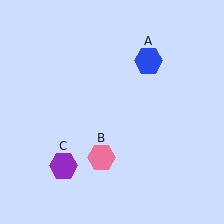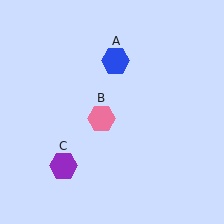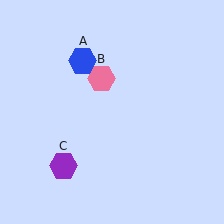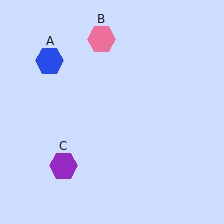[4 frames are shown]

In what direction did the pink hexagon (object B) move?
The pink hexagon (object B) moved up.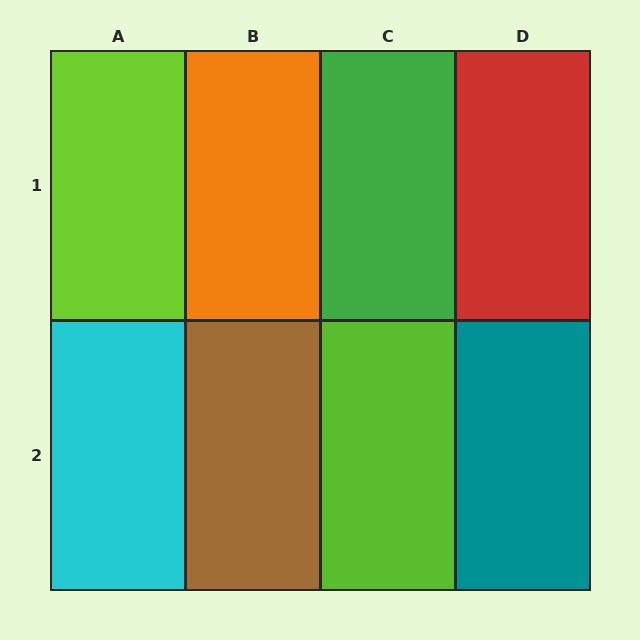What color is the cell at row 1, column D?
Red.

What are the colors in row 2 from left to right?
Cyan, brown, lime, teal.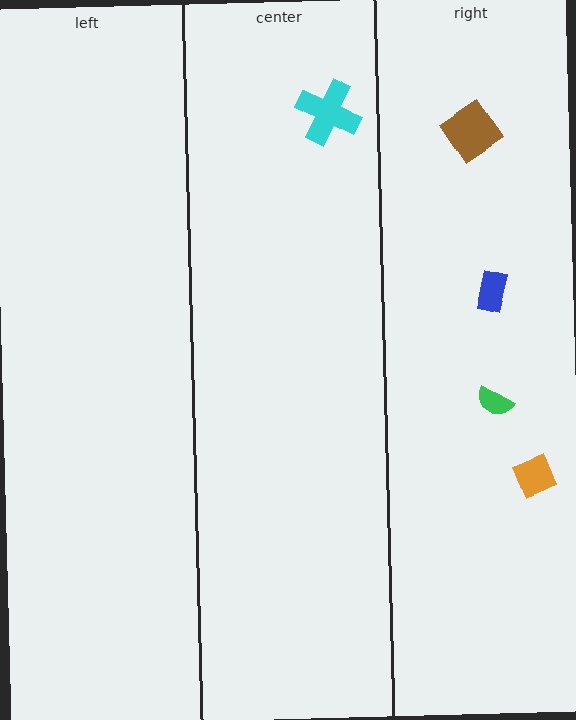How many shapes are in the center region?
1.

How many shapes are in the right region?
4.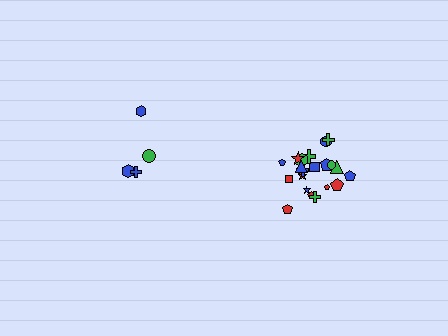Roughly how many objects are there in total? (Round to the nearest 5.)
Roughly 25 objects in total.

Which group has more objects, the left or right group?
The right group.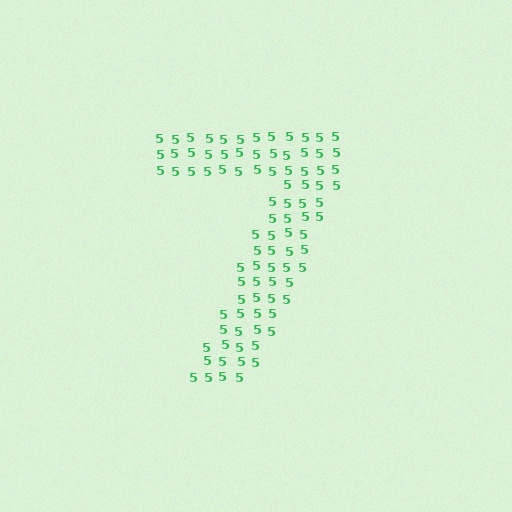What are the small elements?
The small elements are digit 5's.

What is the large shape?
The large shape is the digit 7.